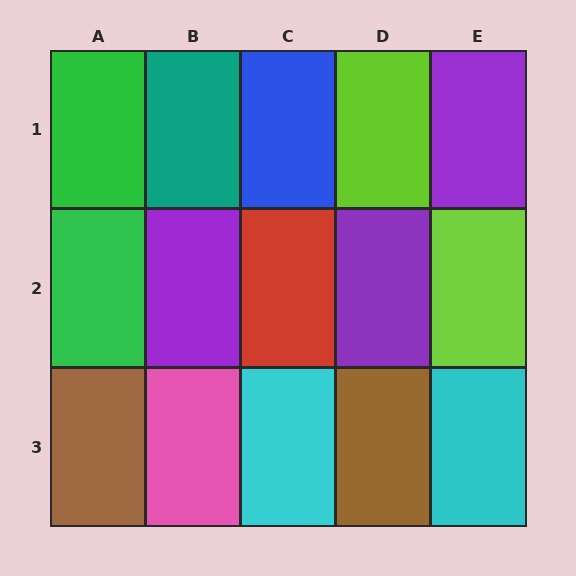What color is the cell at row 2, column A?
Green.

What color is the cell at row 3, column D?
Brown.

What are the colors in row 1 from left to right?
Green, teal, blue, lime, purple.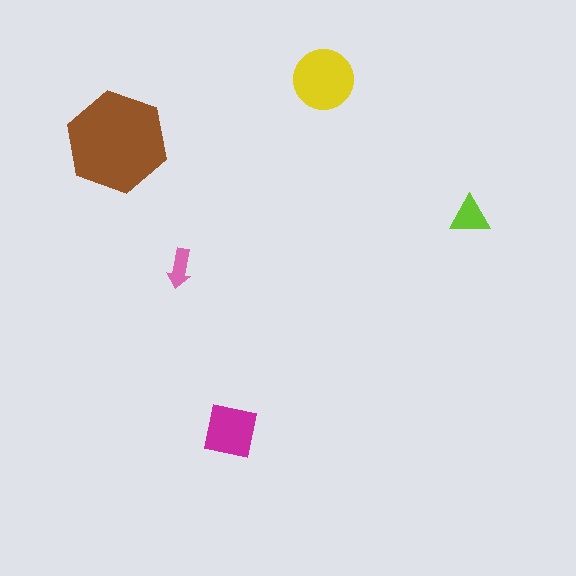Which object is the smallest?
The pink arrow.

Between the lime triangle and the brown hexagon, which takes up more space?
The brown hexagon.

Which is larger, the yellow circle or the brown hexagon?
The brown hexagon.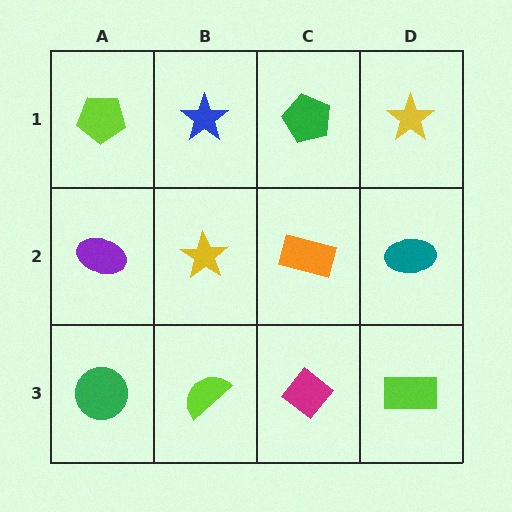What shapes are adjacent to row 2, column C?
A green pentagon (row 1, column C), a magenta diamond (row 3, column C), a yellow star (row 2, column B), a teal ellipse (row 2, column D).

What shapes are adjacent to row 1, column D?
A teal ellipse (row 2, column D), a green pentagon (row 1, column C).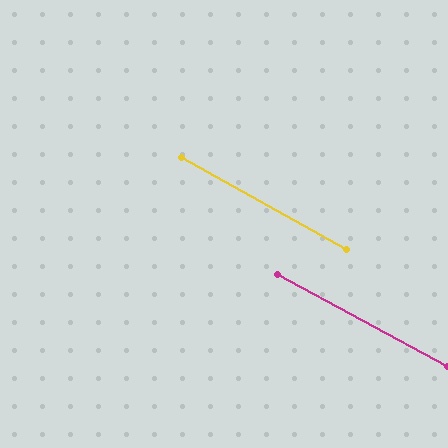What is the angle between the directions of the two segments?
Approximately 1 degree.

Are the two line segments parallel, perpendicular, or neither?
Parallel — their directions differ by only 0.8°.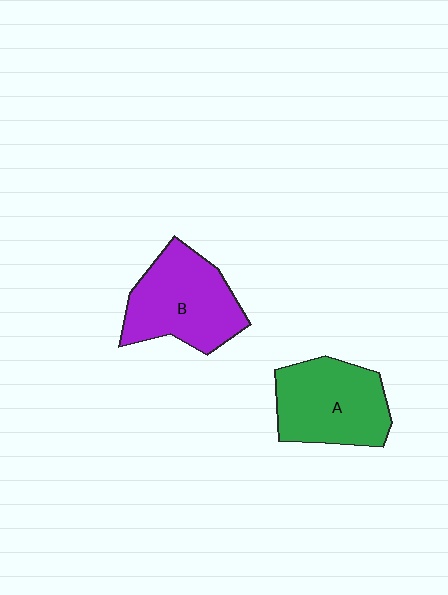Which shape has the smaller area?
Shape A (green).